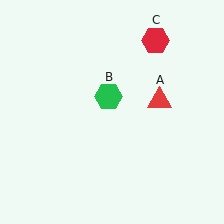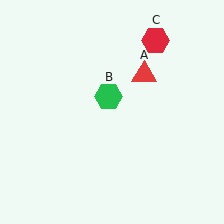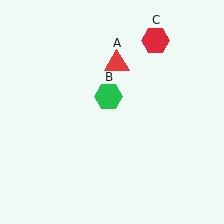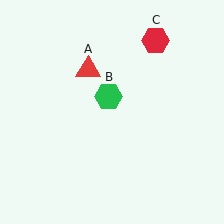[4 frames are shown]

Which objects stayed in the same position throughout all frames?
Green hexagon (object B) and red hexagon (object C) remained stationary.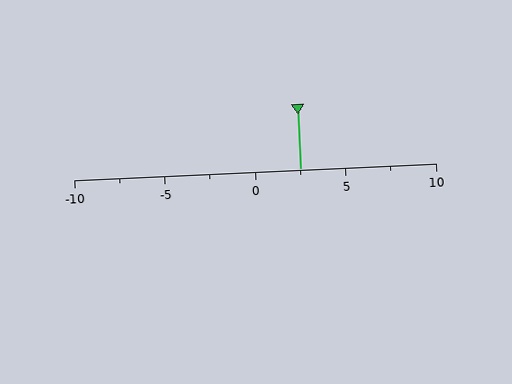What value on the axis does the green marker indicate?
The marker indicates approximately 2.5.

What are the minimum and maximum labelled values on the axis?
The axis runs from -10 to 10.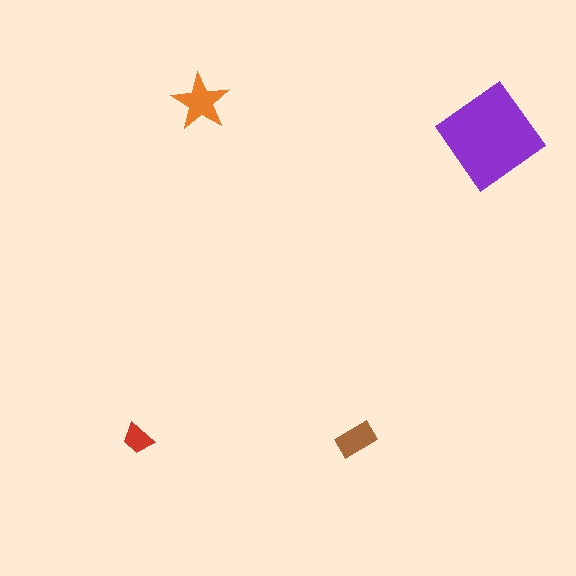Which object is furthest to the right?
The purple diamond is rightmost.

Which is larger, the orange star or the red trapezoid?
The orange star.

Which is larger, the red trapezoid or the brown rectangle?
The brown rectangle.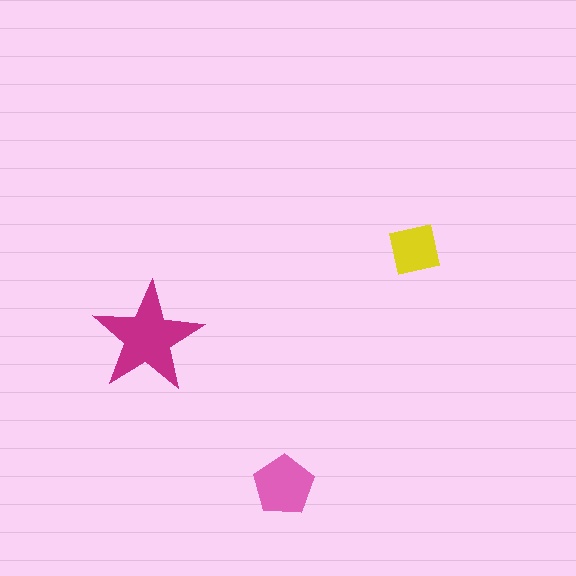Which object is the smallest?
The yellow square.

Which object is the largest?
The magenta star.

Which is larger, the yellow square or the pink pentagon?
The pink pentagon.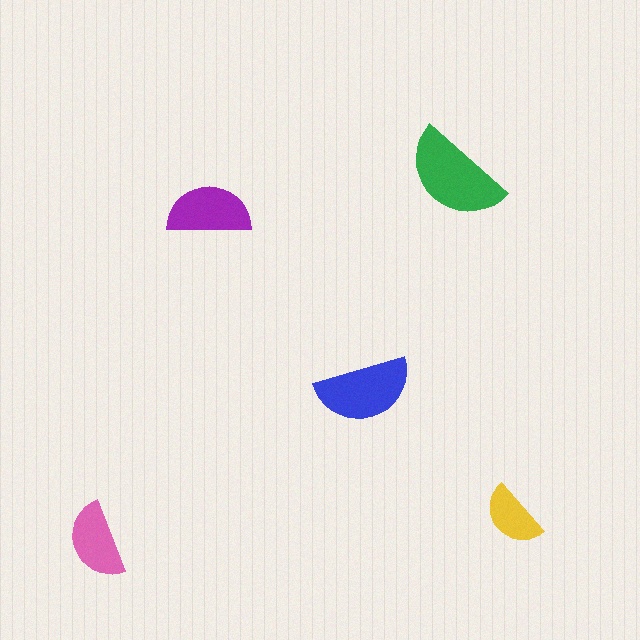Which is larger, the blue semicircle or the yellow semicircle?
The blue one.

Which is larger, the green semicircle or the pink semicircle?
The green one.